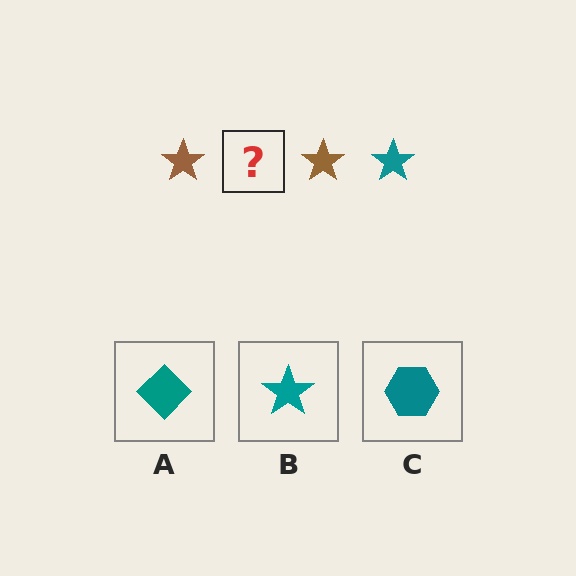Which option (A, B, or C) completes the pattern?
B.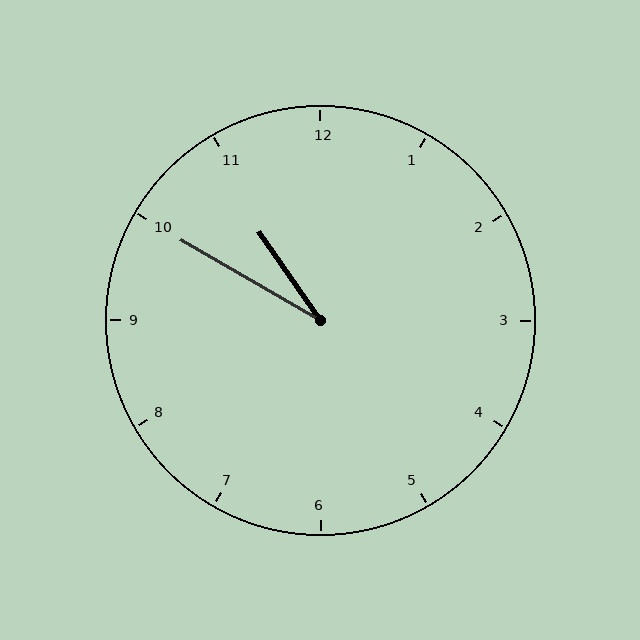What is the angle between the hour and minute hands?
Approximately 25 degrees.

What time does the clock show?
10:50.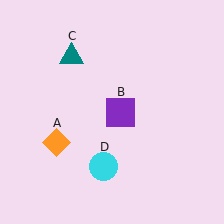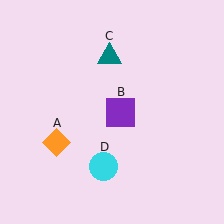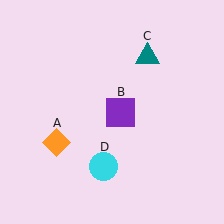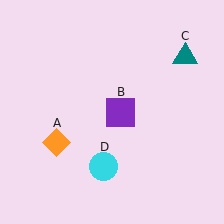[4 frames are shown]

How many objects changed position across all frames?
1 object changed position: teal triangle (object C).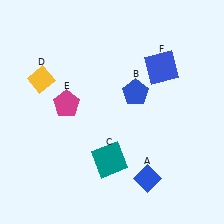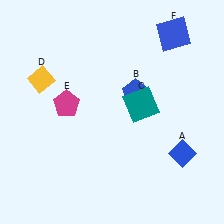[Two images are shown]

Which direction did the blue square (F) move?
The blue square (F) moved up.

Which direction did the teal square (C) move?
The teal square (C) moved up.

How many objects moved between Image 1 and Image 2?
3 objects moved between the two images.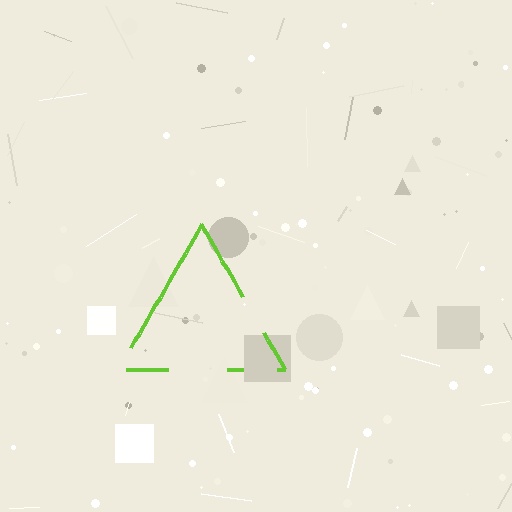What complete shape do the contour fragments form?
The contour fragments form a triangle.